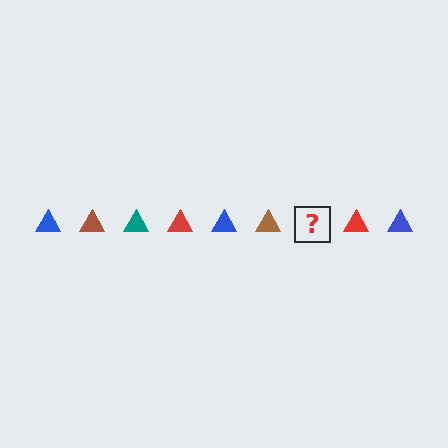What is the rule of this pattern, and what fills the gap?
The rule is that the pattern cycles through blue, brown, teal, red triangles. The gap should be filled with a teal triangle.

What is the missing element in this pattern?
The missing element is a teal triangle.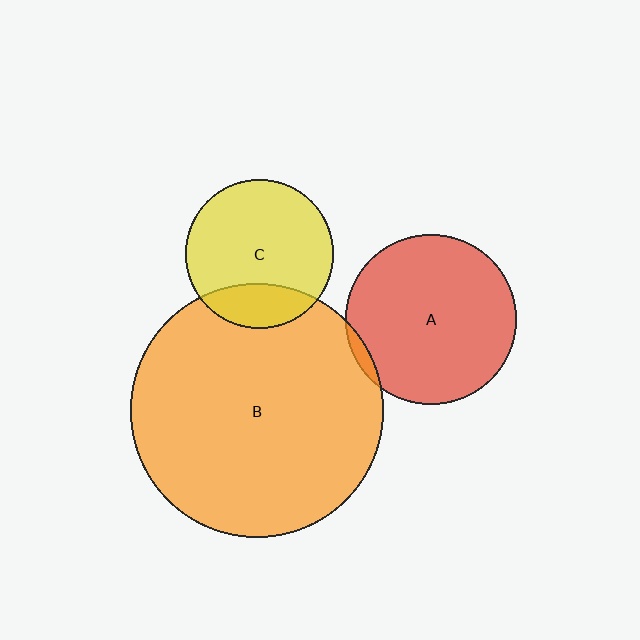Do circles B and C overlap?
Yes.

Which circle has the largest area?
Circle B (orange).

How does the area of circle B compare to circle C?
Approximately 2.9 times.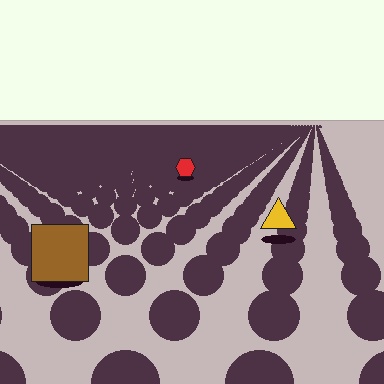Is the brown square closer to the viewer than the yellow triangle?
Yes. The brown square is closer — you can tell from the texture gradient: the ground texture is coarser near it.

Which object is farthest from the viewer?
The red hexagon is farthest from the viewer. It appears smaller and the ground texture around it is denser.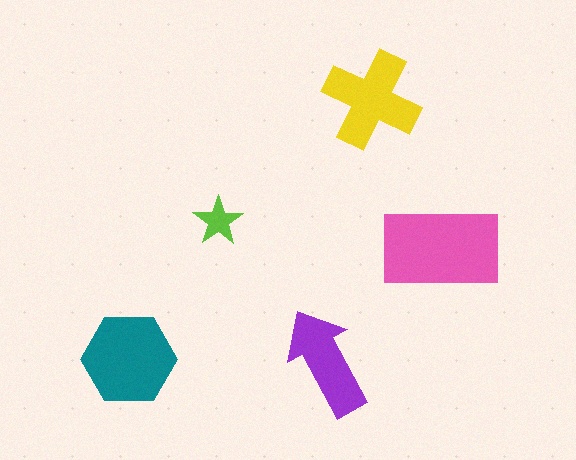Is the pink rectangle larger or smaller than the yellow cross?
Larger.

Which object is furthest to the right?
The pink rectangle is rightmost.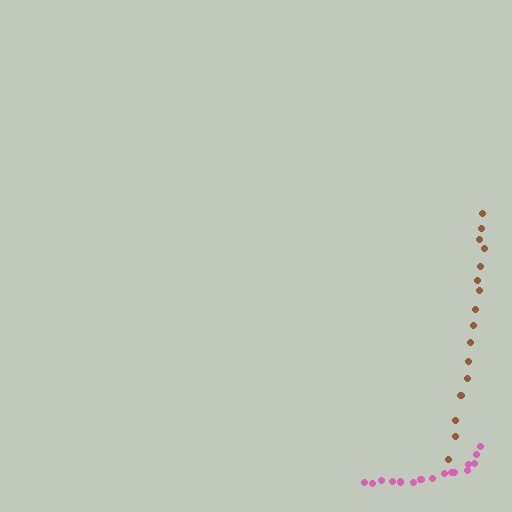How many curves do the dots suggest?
There are 2 distinct paths.